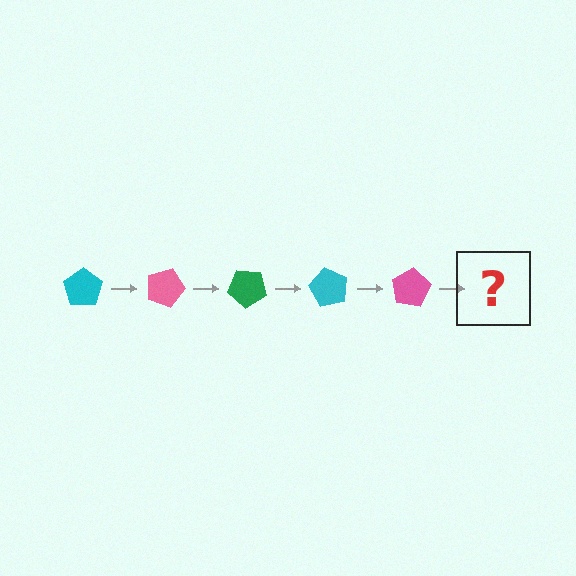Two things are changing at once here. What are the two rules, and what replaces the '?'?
The two rules are that it rotates 20 degrees each step and the color cycles through cyan, pink, and green. The '?' should be a green pentagon, rotated 100 degrees from the start.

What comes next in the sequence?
The next element should be a green pentagon, rotated 100 degrees from the start.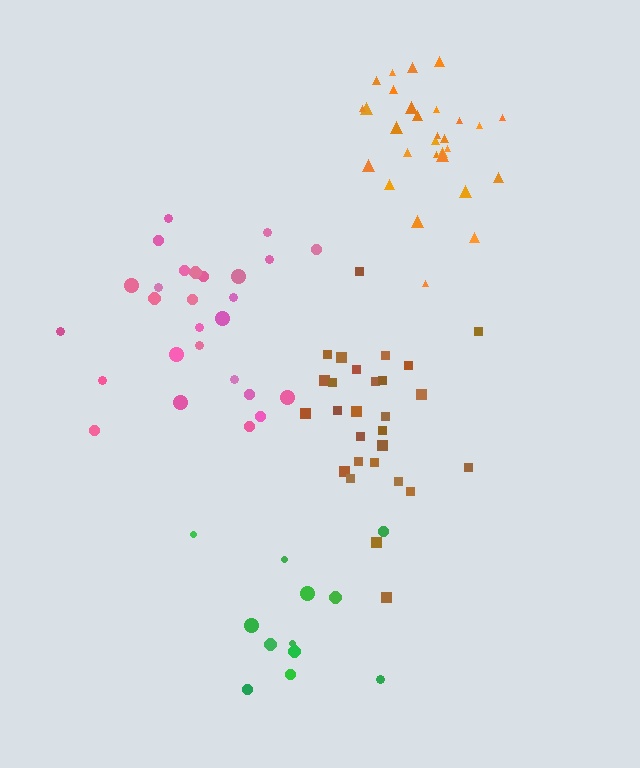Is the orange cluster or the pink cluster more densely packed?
Orange.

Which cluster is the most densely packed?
Orange.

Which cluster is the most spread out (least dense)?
Green.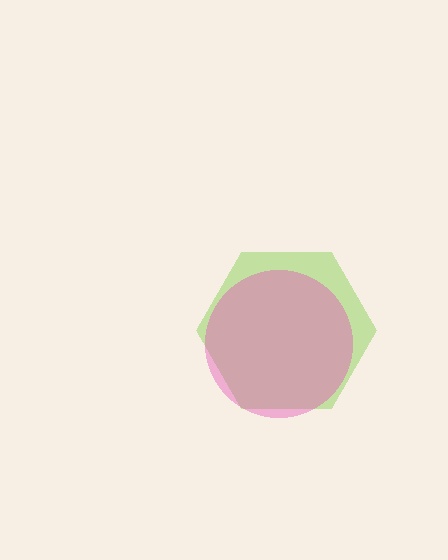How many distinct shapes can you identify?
There are 2 distinct shapes: a lime hexagon, a pink circle.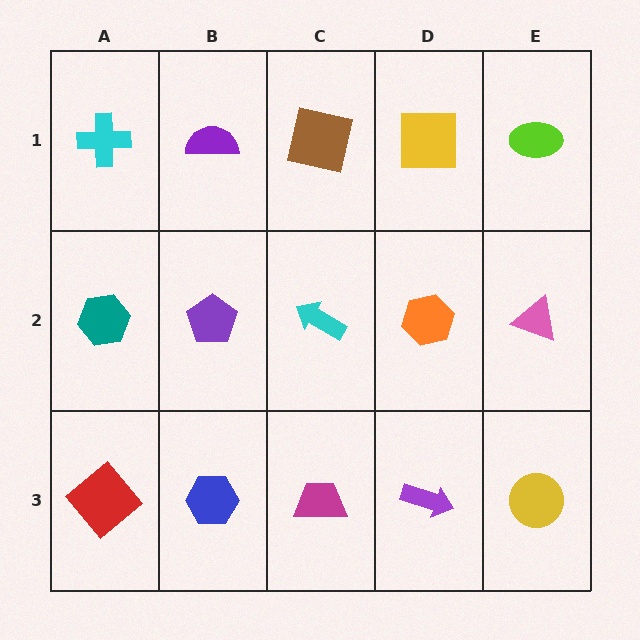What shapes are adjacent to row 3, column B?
A purple pentagon (row 2, column B), a red diamond (row 3, column A), a magenta trapezoid (row 3, column C).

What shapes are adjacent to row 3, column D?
An orange hexagon (row 2, column D), a magenta trapezoid (row 3, column C), a yellow circle (row 3, column E).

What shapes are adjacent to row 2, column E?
A lime ellipse (row 1, column E), a yellow circle (row 3, column E), an orange hexagon (row 2, column D).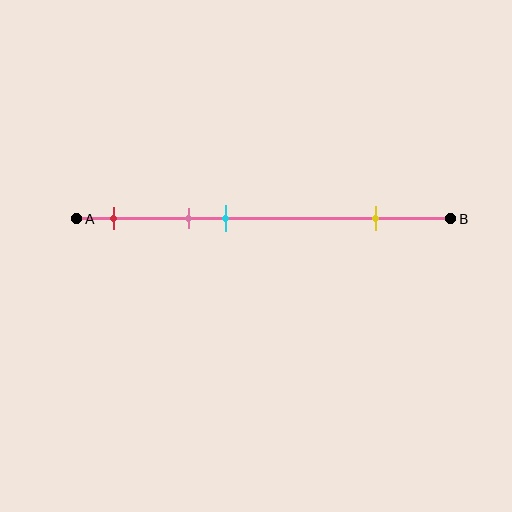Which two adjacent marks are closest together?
The pink and cyan marks are the closest adjacent pair.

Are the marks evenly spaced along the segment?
No, the marks are not evenly spaced.